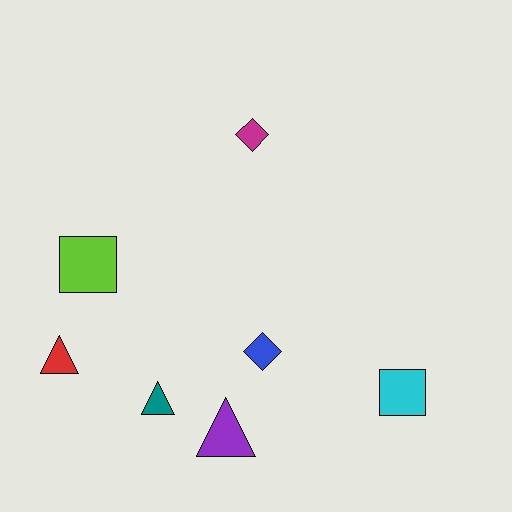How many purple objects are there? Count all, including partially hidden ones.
There is 1 purple object.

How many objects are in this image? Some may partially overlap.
There are 7 objects.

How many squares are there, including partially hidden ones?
There are 2 squares.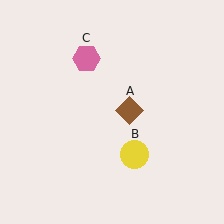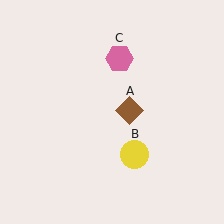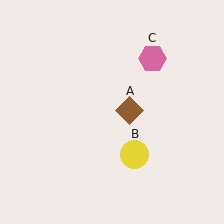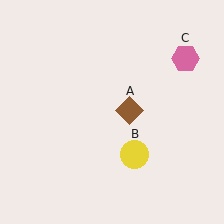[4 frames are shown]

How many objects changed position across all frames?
1 object changed position: pink hexagon (object C).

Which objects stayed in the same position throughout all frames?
Brown diamond (object A) and yellow circle (object B) remained stationary.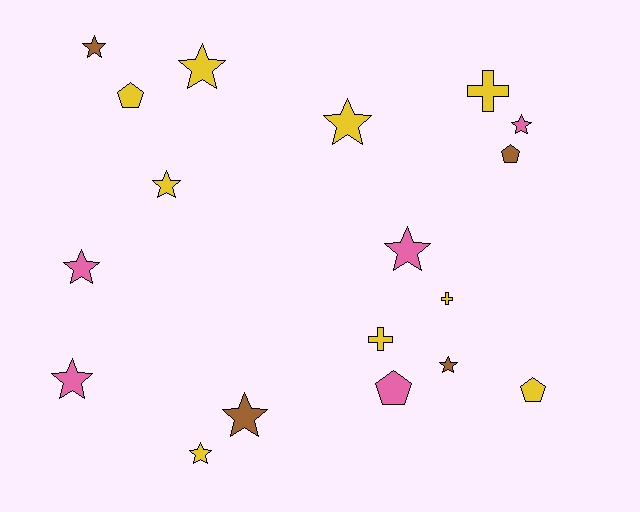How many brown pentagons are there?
There is 1 brown pentagon.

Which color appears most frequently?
Yellow, with 9 objects.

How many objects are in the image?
There are 18 objects.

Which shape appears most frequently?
Star, with 11 objects.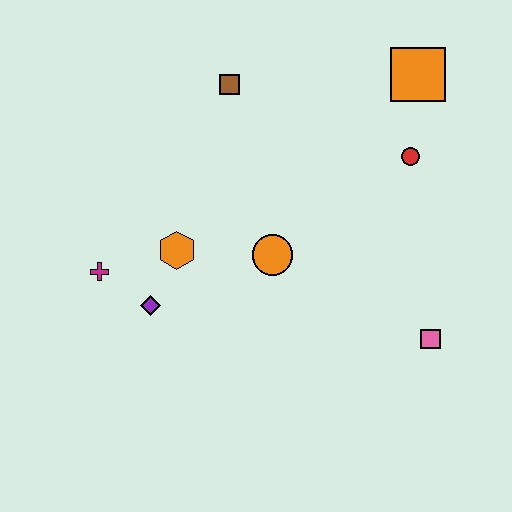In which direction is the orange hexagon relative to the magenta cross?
The orange hexagon is to the right of the magenta cross.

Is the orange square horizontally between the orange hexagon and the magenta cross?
No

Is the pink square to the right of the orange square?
Yes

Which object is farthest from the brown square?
The pink square is farthest from the brown square.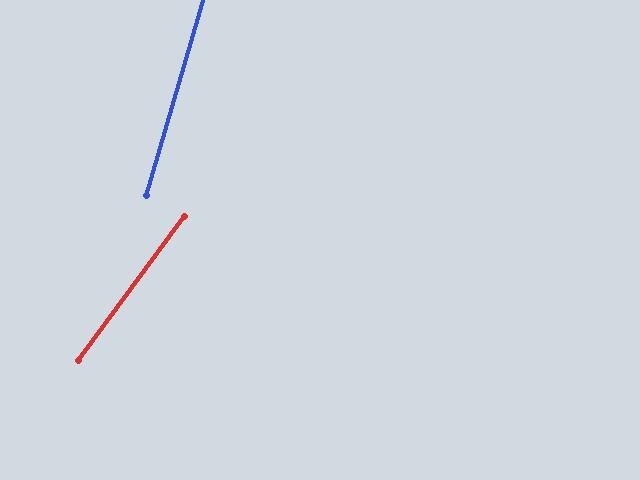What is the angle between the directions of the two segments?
Approximately 20 degrees.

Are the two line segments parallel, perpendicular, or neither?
Neither parallel nor perpendicular — they differ by about 20°.